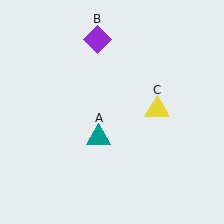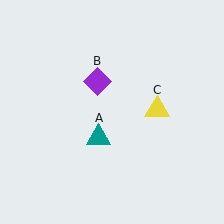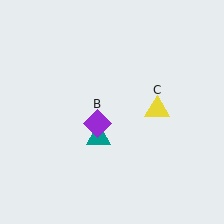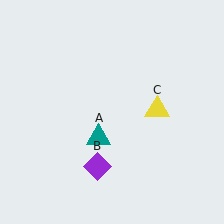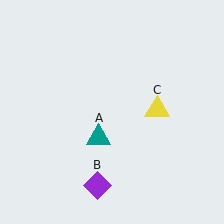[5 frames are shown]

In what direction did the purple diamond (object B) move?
The purple diamond (object B) moved down.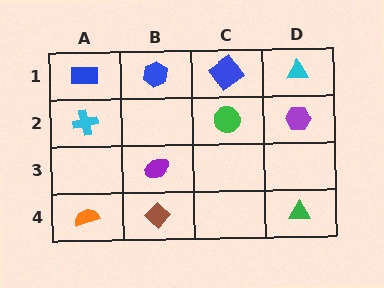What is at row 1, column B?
A blue hexagon.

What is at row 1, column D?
A cyan triangle.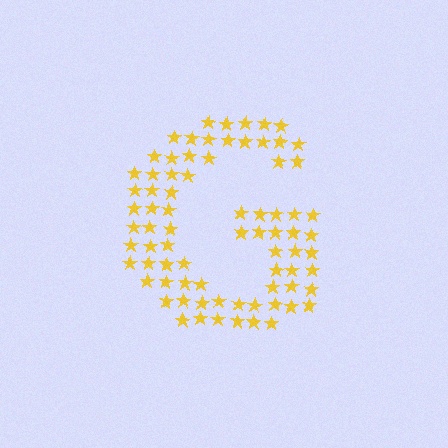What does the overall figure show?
The overall figure shows the letter G.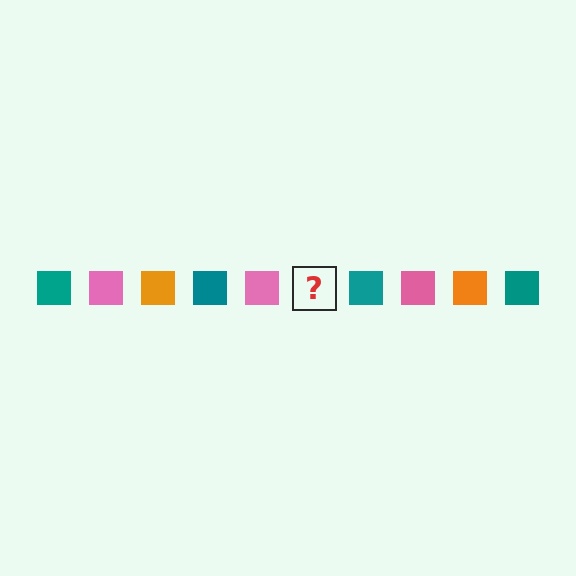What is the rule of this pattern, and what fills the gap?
The rule is that the pattern cycles through teal, pink, orange squares. The gap should be filled with an orange square.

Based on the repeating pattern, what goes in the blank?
The blank should be an orange square.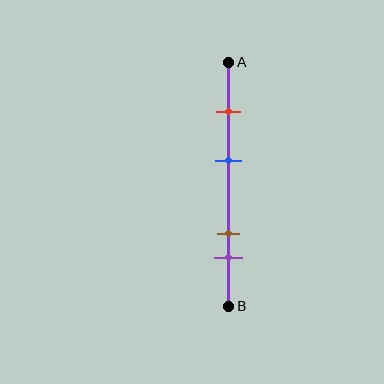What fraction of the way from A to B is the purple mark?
The purple mark is approximately 80% (0.8) of the way from A to B.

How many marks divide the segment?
There are 4 marks dividing the segment.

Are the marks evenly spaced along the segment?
No, the marks are not evenly spaced.